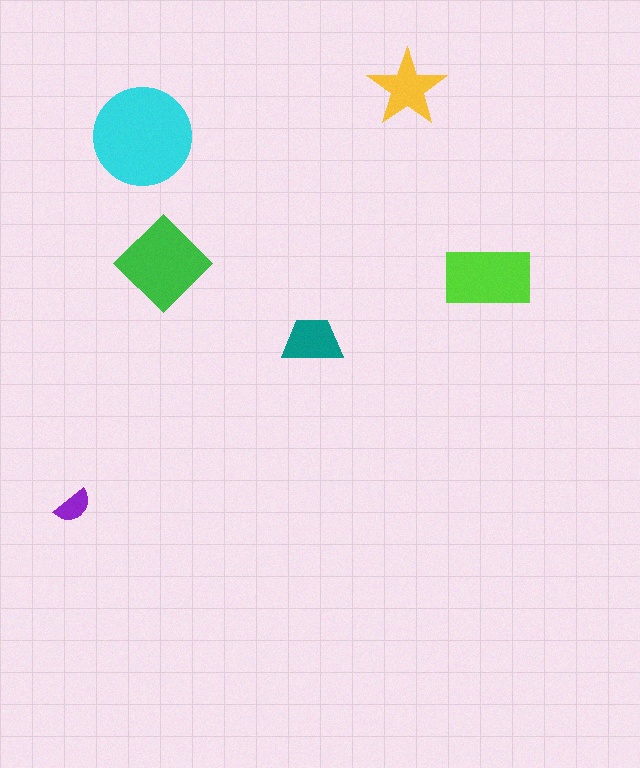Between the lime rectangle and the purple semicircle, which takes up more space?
The lime rectangle.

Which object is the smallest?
The purple semicircle.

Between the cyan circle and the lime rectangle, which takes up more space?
The cyan circle.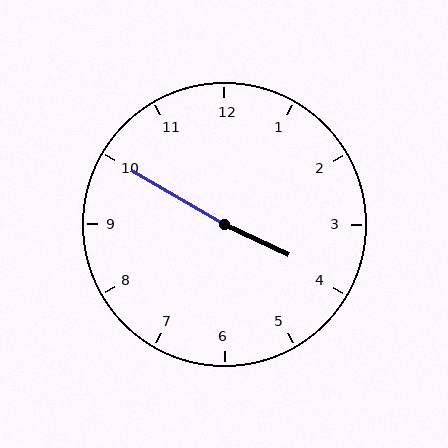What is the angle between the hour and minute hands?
Approximately 175 degrees.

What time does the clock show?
3:50.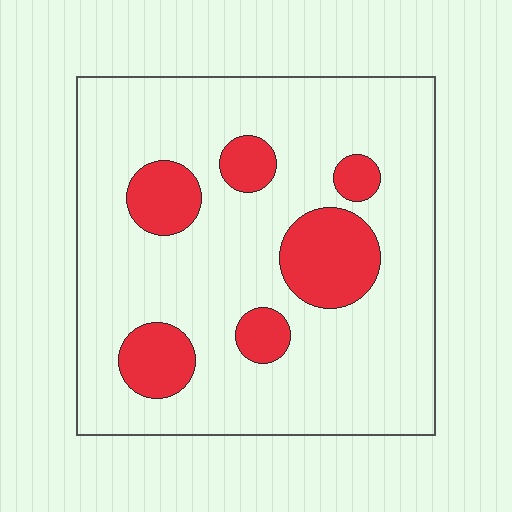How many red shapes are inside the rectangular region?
6.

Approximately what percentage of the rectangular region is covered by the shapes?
Approximately 20%.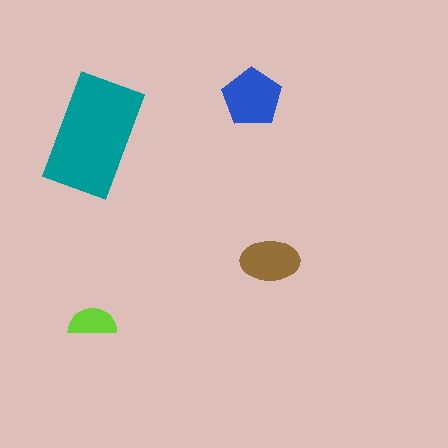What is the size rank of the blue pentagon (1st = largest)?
2nd.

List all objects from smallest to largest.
The lime semicircle, the brown ellipse, the blue pentagon, the teal rectangle.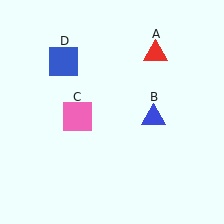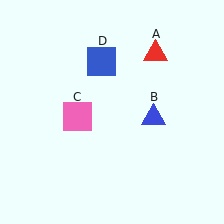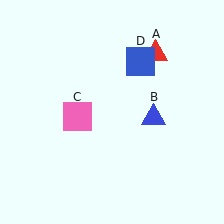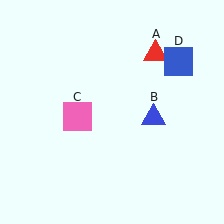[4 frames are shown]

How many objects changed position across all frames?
1 object changed position: blue square (object D).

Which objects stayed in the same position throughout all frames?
Red triangle (object A) and blue triangle (object B) and pink square (object C) remained stationary.